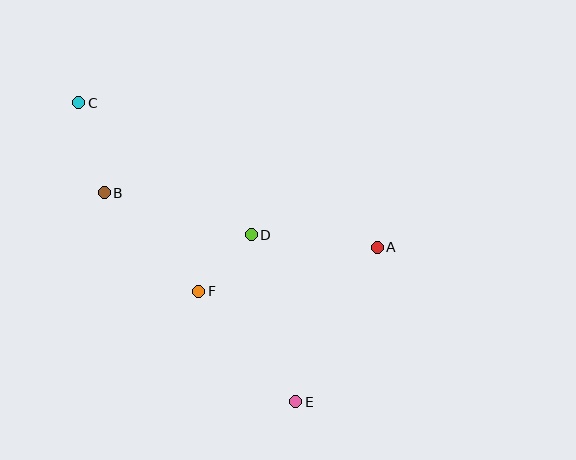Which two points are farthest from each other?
Points C and E are farthest from each other.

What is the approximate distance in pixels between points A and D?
The distance between A and D is approximately 127 pixels.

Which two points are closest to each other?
Points D and F are closest to each other.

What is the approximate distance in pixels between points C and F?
The distance between C and F is approximately 223 pixels.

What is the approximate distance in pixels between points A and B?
The distance between A and B is approximately 278 pixels.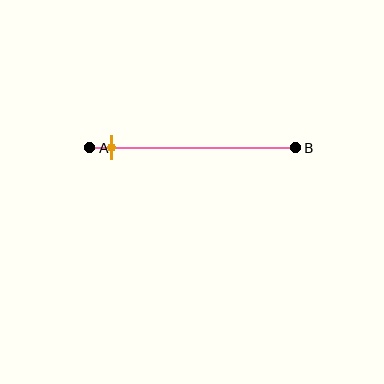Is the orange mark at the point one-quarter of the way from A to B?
No, the mark is at about 10% from A, not at the 25% one-quarter point.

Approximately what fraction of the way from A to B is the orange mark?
The orange mark is approximately 10% of the way from A to B.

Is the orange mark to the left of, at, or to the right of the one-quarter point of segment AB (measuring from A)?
The orange mark is to the left of the one-quarter point of segment AB.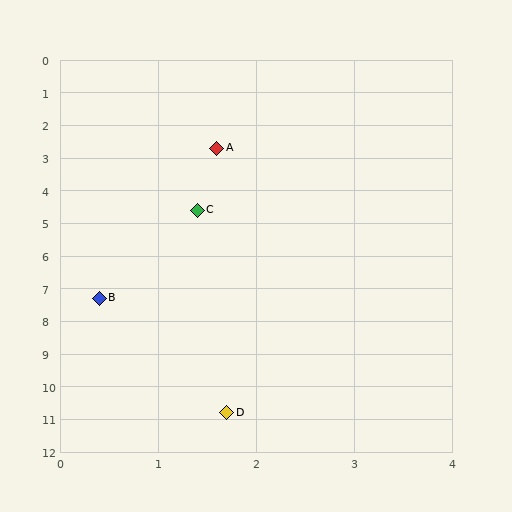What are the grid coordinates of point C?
Point C is at approximately (1.4, 4.6).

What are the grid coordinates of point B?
Point B is at approximately (0.4, 7.3).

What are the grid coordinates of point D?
Point D is at approximately (1.7, 10.8).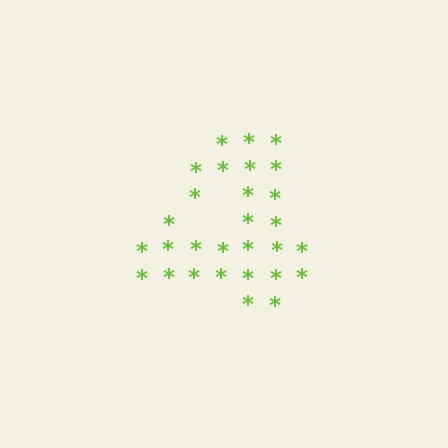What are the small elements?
The small elements are asterisks.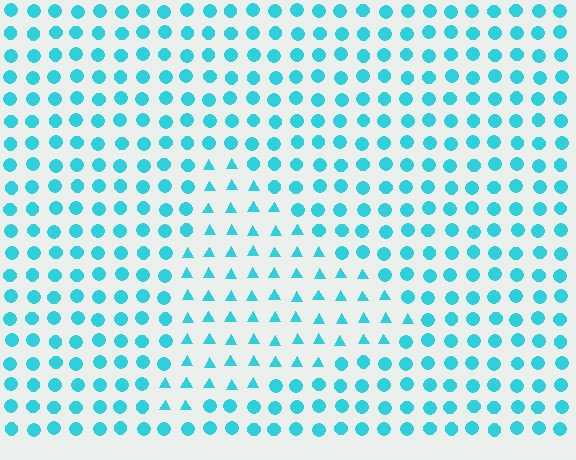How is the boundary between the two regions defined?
The boundary is defined by a change in element shape: triangles inside vs. circles outside. All elements share the same color and spacing.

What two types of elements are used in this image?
The image uses triangles inside the triangle region and circles outside it.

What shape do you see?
I see a triangle.